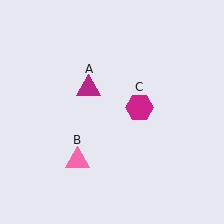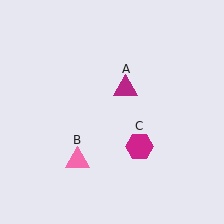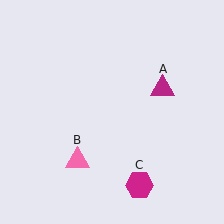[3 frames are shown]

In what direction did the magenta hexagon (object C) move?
The magenta hexagon (object C) moved down.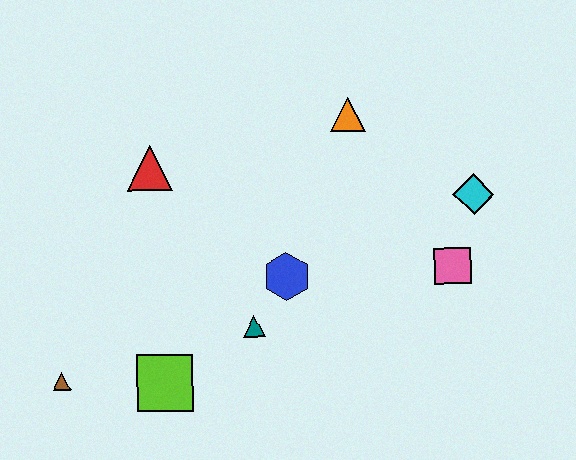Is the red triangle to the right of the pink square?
No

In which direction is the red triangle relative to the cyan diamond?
The red triangle is to the left of the cyan diamond.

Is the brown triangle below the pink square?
Yes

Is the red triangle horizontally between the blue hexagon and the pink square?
No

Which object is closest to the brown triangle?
The lime square is closest to the brown triangle.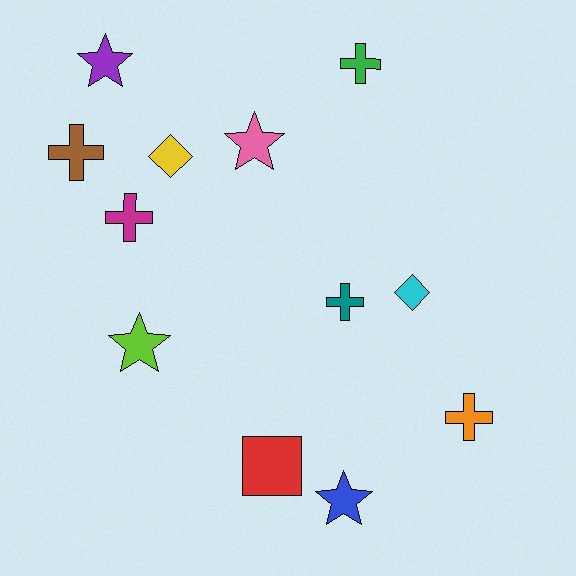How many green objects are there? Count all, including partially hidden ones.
There is 1 green object.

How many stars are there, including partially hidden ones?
There are 4 stars.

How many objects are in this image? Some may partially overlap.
There are 12 objects.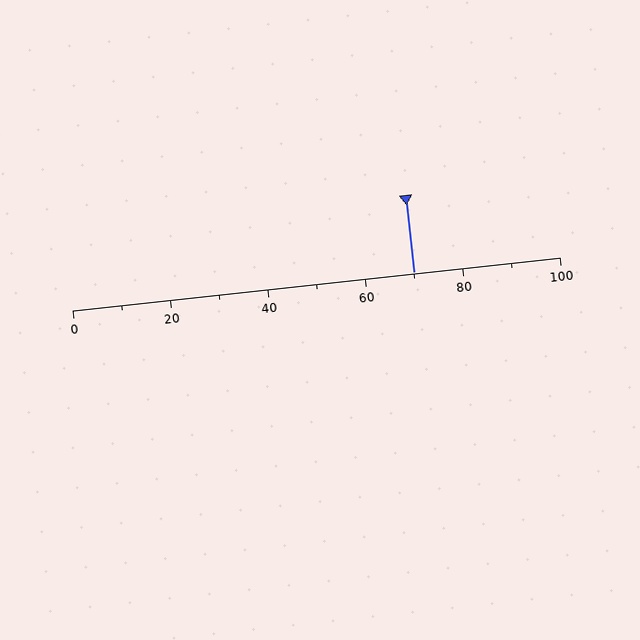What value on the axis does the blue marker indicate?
The marker indicates approximately 70.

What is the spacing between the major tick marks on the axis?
The major ticks are spaced 20 apart.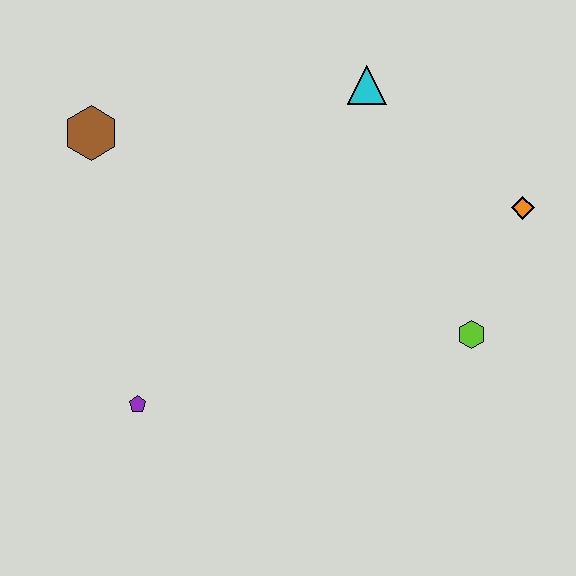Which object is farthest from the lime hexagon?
The brown hexagon is farthest from the lime hexagon.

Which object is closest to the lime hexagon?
The orange diamond is closest to the lime hexagon.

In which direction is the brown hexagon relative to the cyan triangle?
The brown hexagon is to the left of the cyan triangle.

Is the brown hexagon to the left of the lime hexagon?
Yes